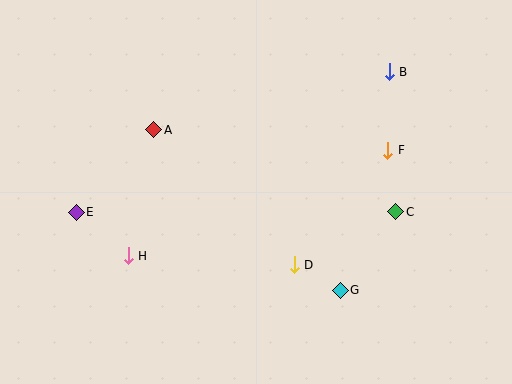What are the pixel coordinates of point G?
Point G is at (340, 290).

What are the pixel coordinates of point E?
Point E is at (76, 212).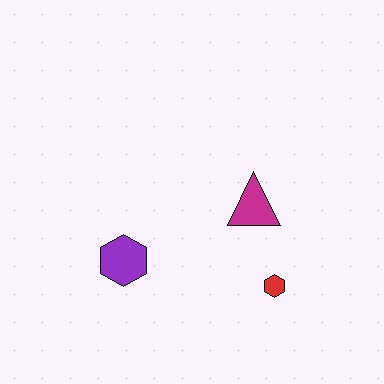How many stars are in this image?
There are no stars.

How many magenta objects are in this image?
There is 1 magenta object.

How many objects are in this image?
There are 3 objects.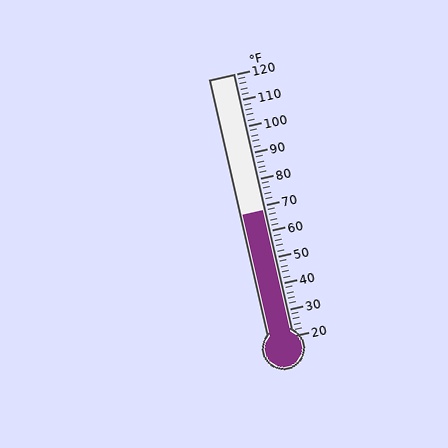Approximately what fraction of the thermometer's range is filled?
The thermometer is filled to approximately 50% of its range.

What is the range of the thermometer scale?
The thermometer scale ranges from 20°F to 120°F.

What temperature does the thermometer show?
The thermometer shows approximately 68°F.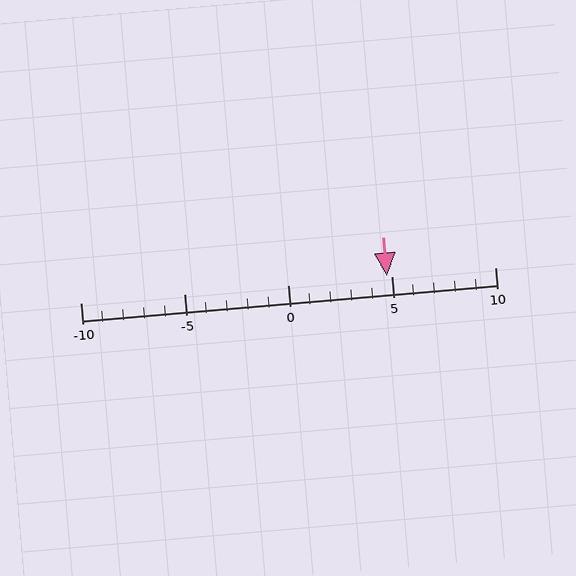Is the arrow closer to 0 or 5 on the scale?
The arrow is closer to 5.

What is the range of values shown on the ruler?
The ruler shows values from -10 to 10.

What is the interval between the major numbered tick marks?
The major tick marks are spaced 5 units apart.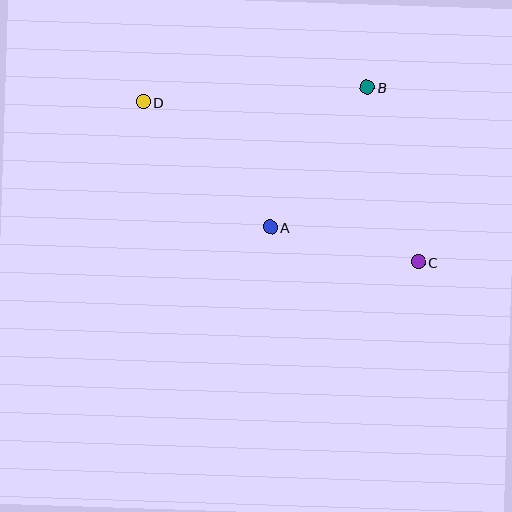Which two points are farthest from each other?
Points C and D are farthest from each other.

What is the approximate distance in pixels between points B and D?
The distance between B and D is approximately 225 pixels.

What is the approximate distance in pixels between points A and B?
The distance between A and B is approximately 170 pixels.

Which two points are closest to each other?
Points A and C are closest to each other.